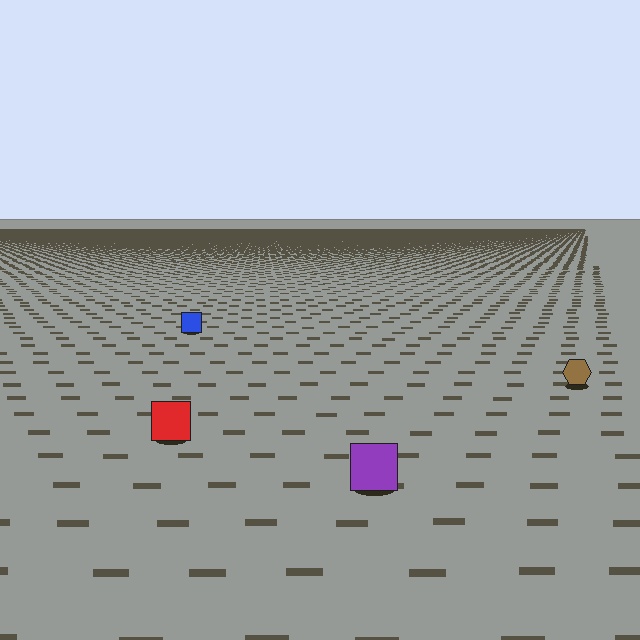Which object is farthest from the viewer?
The blue square is farthest from the viewer. It appears smaller and the ground texture around it is denser.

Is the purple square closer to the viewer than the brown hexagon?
Yes. The purple square is closer — you can tell from the texture gradient: the ground texture is coarser near it.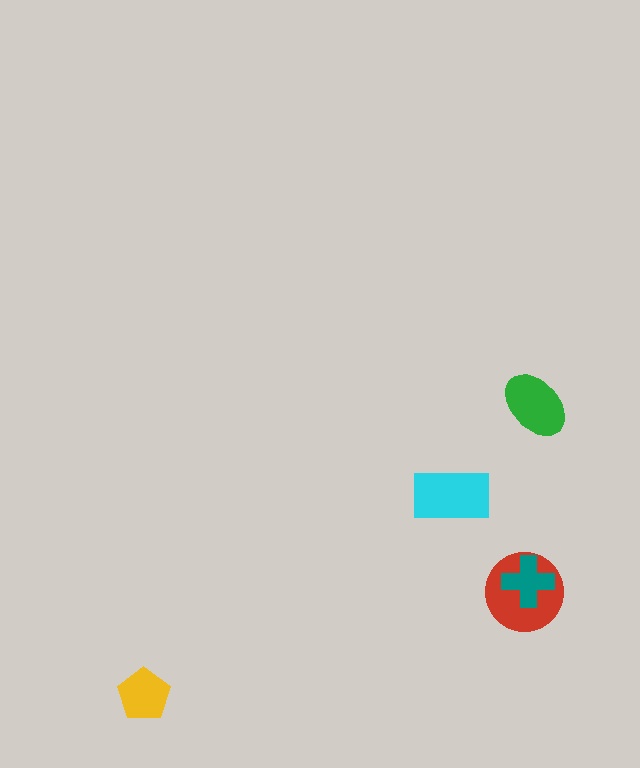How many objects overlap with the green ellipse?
0 objects overlap with the green ellipse.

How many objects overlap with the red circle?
1 object overlaps with the red circle.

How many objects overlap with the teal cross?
1 object overlaps with the teal cross.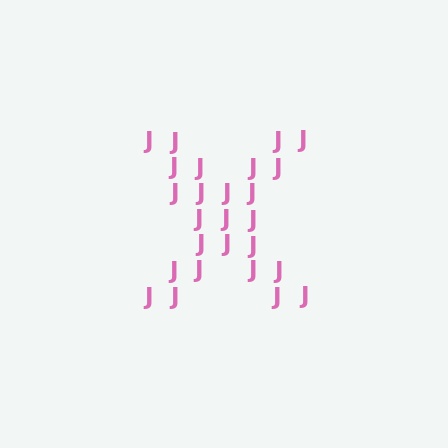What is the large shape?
The large shape is the letter X.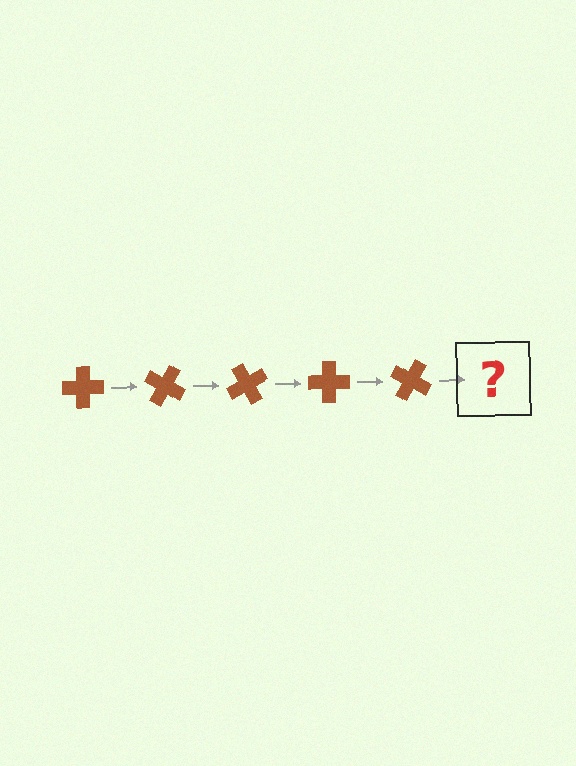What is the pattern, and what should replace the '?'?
The pattern is that the cross rotates 30 degrees each step. The '?' should be a brown cross rotated 150 degrees.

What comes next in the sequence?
The next element should be a brown cross rotated 150 degrees.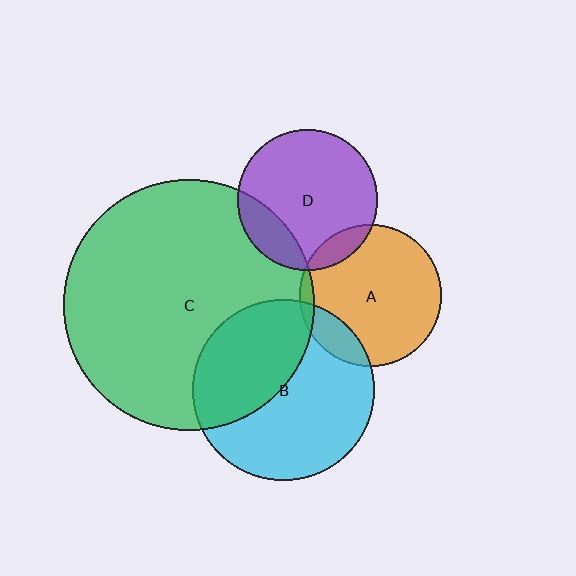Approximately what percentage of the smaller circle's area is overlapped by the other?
Approximately 5%.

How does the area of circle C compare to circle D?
Approximately 3.2 times.